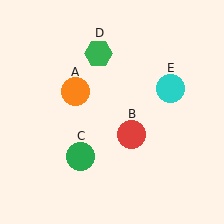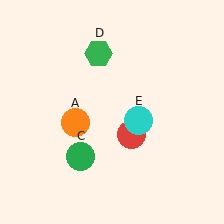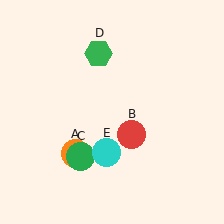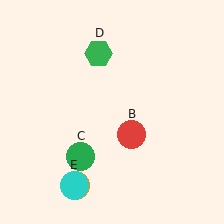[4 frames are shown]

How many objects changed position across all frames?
2 objects changed position: orange circle (object A), cyan circle (object E).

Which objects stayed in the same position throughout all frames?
Red circle (object B) and green circle (object C) and green hexagon (object D) remained stationary.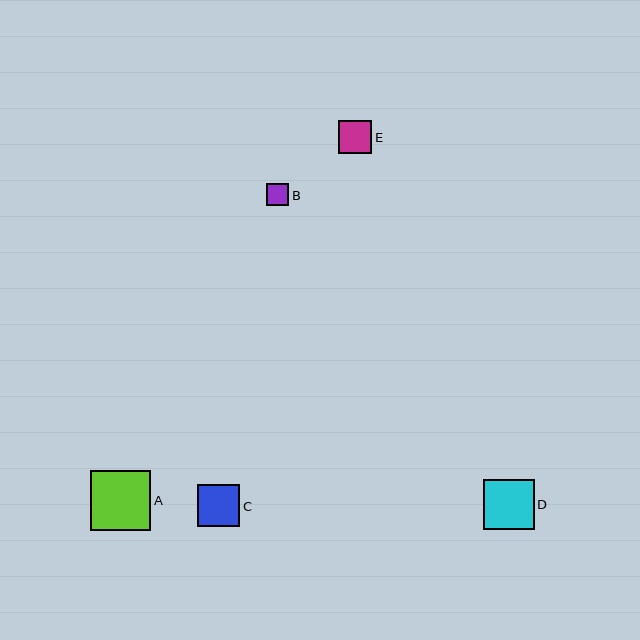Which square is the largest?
Square A is the largest with a size of approximately 60 pixels.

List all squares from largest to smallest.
From largest to smallest: A, D, C, E, B.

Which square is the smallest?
Square B is the smallest with a size of approximately 22 pixels.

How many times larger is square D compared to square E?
Square D is approximately 1.5 times the size of square E.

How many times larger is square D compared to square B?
Square D is approximately 2.2 times the size of square B.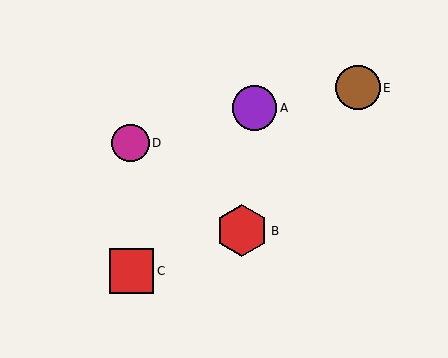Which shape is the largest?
The red hexagon (labeled B) is the largest.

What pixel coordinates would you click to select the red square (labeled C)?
Click at (131, 271) to select the red square C.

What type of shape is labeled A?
Shape A is a purple circle.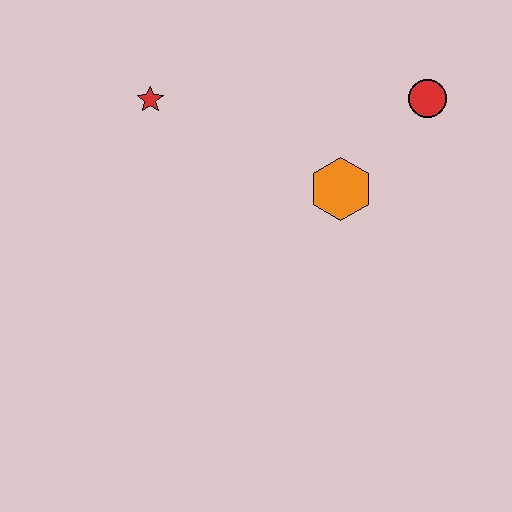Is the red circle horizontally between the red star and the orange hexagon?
No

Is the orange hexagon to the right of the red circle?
No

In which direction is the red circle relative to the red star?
The red circle is to the right of the red star.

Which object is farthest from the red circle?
The red star is farthest from the red circle.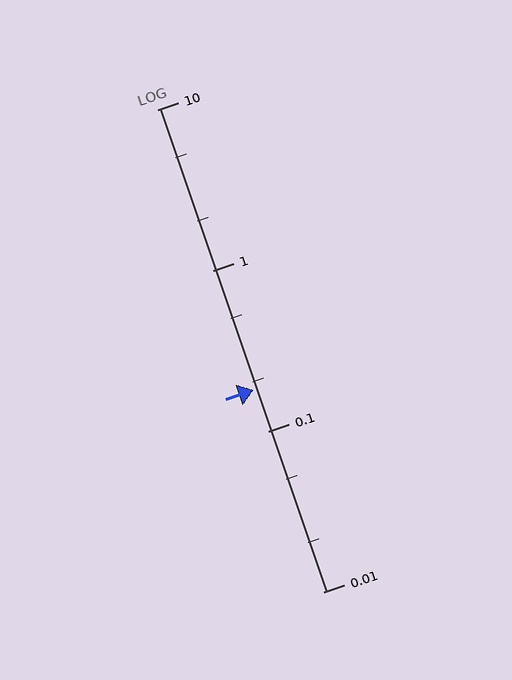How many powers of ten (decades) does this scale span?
The scale spans 3 decades, from 0.01 to 10.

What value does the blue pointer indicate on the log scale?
The pointer indicates approximately 0.18.